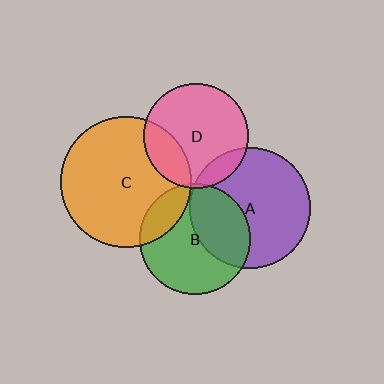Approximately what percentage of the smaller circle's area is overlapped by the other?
Approximately 35%.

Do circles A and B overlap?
Yes.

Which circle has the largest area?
Circle C (orange).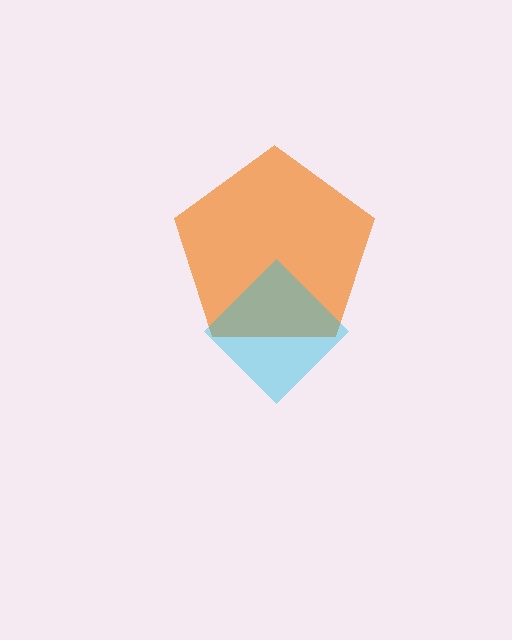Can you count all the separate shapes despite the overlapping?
Yes, there are 2 separate shapes.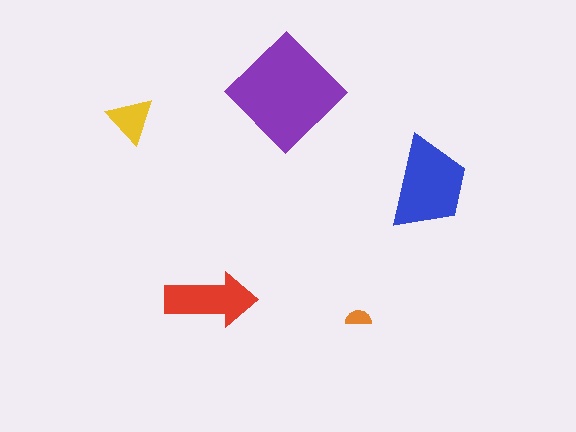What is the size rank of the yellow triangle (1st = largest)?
4th.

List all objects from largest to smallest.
The purple diamond, the blue trapezoid, the red arrow, the yellow triangle, the orange semicircle.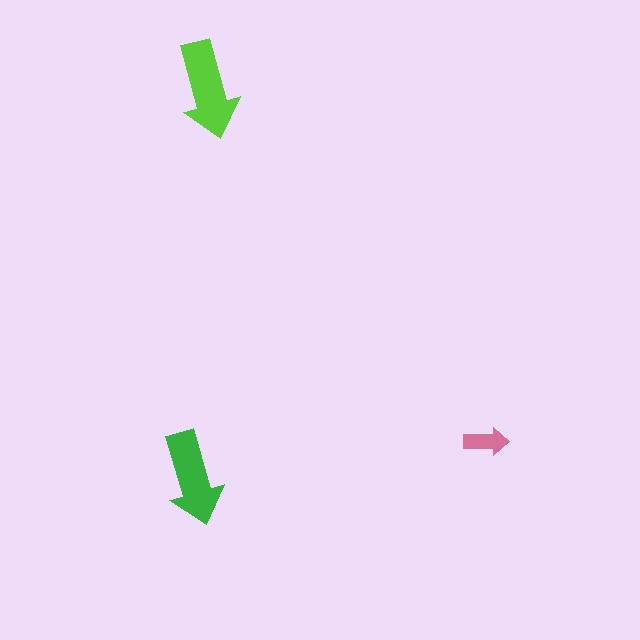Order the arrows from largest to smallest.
the lime one, the green one, the pink one.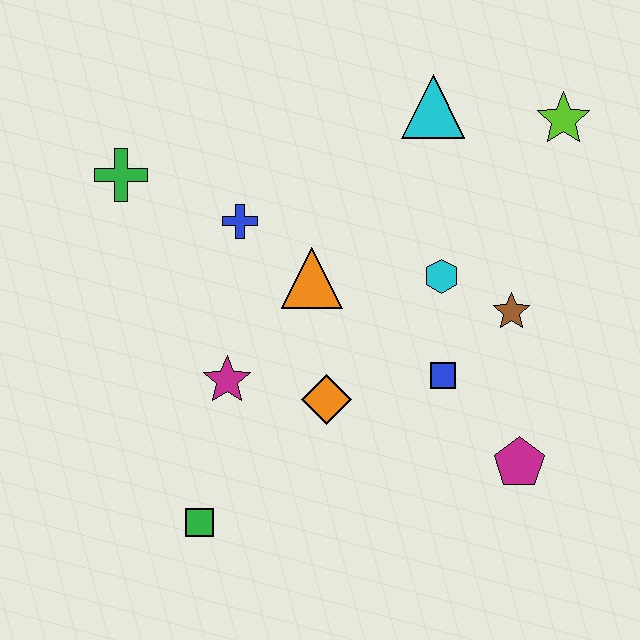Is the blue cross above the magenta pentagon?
Yes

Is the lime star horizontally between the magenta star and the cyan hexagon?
No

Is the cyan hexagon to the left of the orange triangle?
No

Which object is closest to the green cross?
The blue cross is closest to the green cross.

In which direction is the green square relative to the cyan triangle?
The green square is below the cyan triangle.